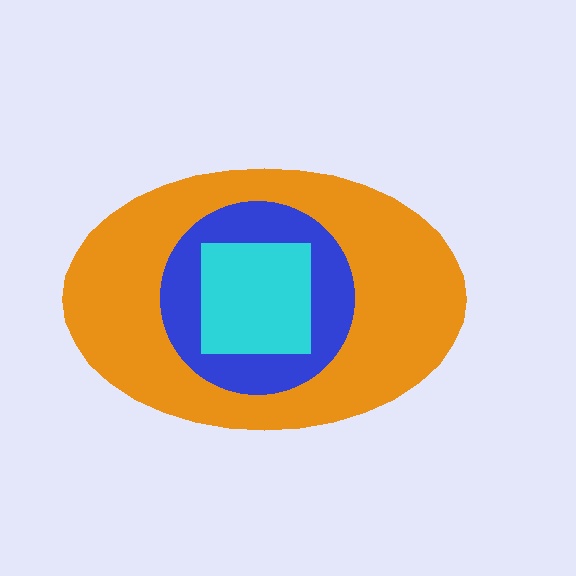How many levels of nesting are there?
3.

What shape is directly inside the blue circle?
The cyan square.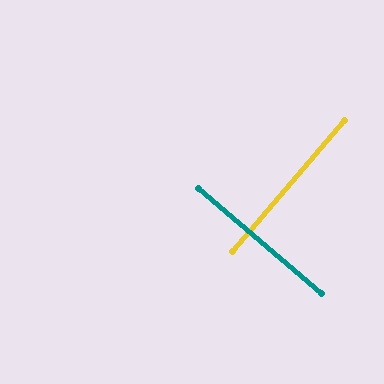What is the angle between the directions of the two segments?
Approximately 90 degrees.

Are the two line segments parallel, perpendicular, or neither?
Perpendicular — they meet at approximately 90°.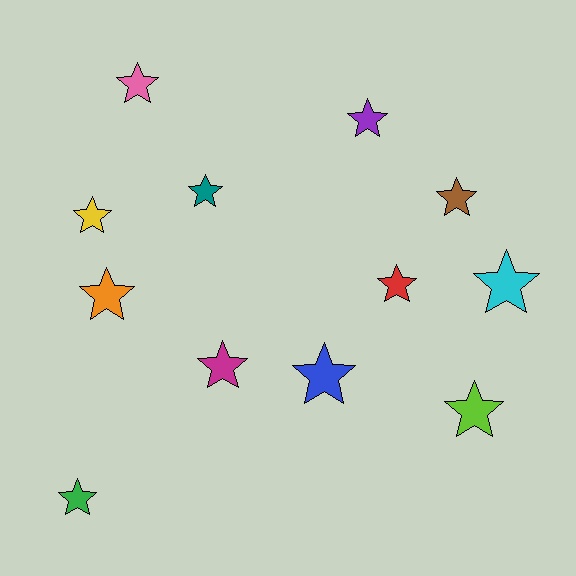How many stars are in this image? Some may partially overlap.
There are 12 stars.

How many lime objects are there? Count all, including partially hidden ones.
There is 1 lime object.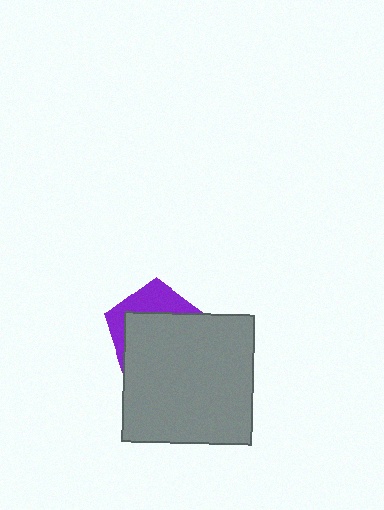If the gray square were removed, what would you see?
You would see the complete purple pentagon.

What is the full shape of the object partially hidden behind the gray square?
The partially hidden object is a purple pentagon.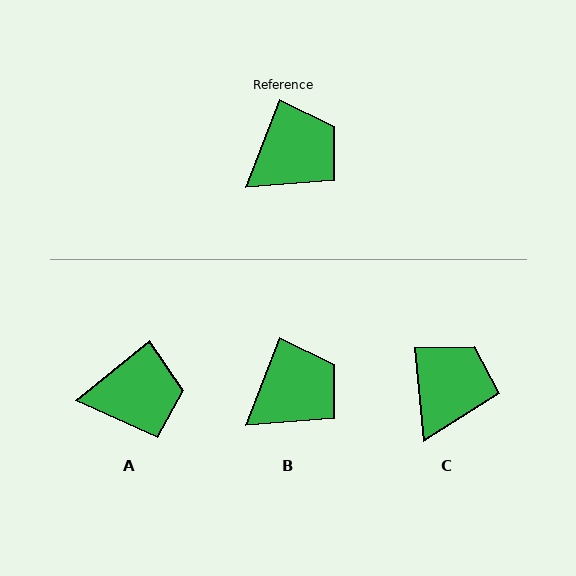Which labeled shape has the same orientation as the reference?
B.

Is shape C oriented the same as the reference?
No, it is off by about 28 degrees.